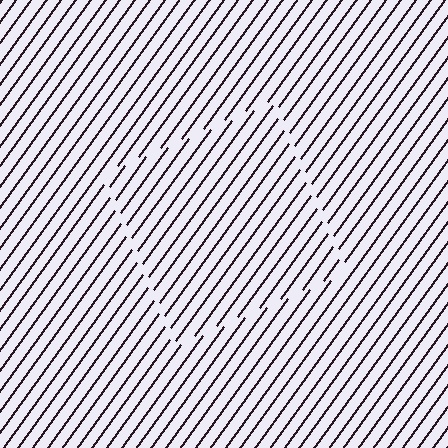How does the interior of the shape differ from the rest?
The interior of the shape contains the same grating, shifted by half a period — the contour is defined by the phase discontinuity where line-ends from the inner and outer gratings abut.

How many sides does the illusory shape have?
4 sides — the line-ends trace a square.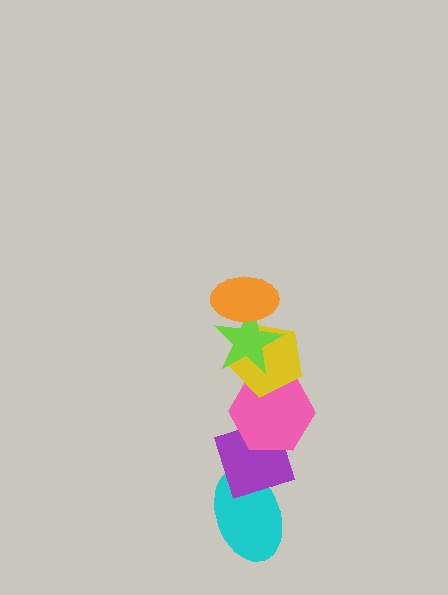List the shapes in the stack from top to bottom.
From top to bottom: the orange ellipse, the lime star, the yellow pentagon, the pink hexagon, the purple diamond, the cyan ellipse.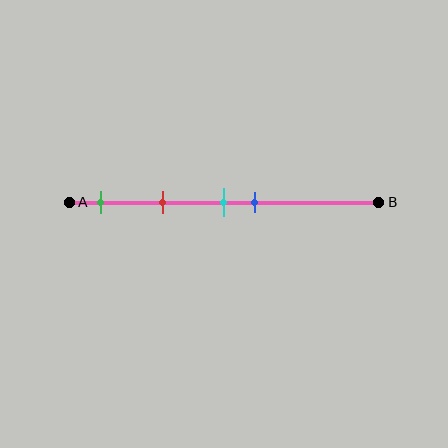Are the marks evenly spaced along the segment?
No, the marks are not evenly spaced.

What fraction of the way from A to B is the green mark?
The green mark is approximately 10% (0.1) of the way from A to B.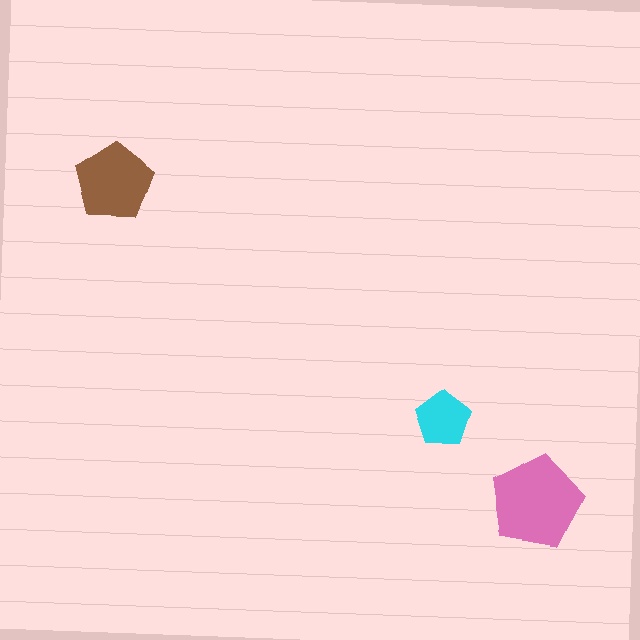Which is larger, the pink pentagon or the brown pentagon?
The pink one.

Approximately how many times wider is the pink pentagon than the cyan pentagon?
About 1.5 times wider.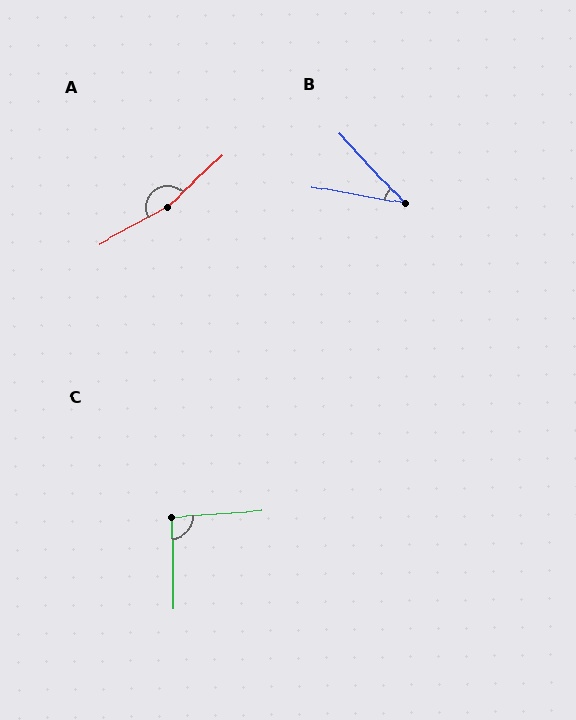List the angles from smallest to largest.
B (37°), C (93°), A (166°).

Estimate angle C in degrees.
Approximately 93 degrees.